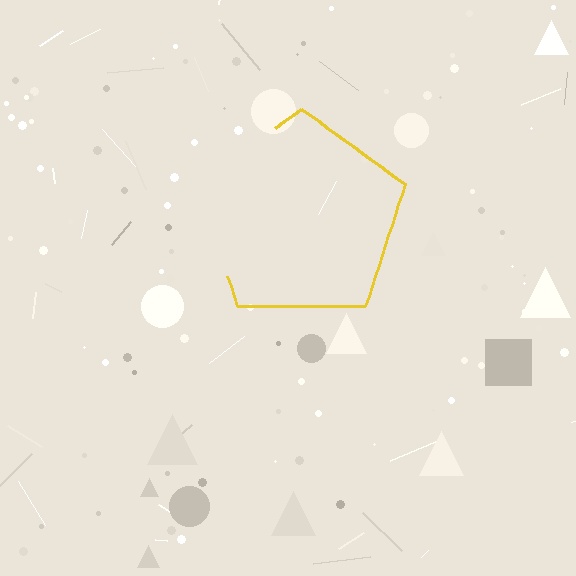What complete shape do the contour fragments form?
The contour fragments form a pentagon.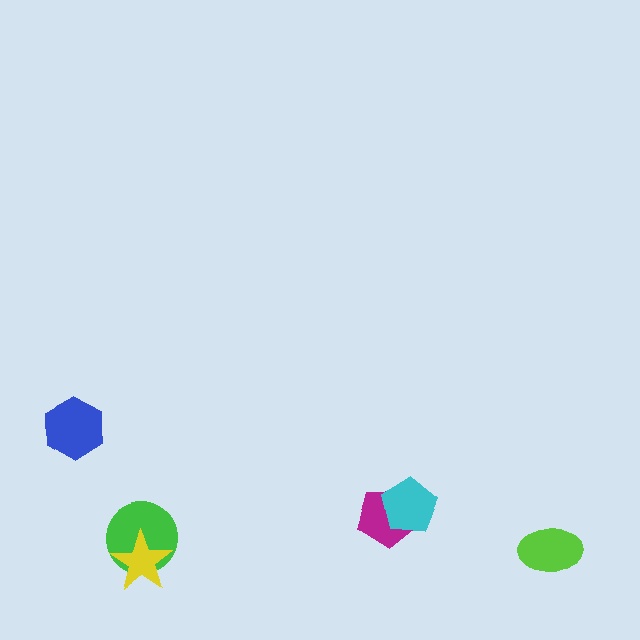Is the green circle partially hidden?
Yes, it is partially covered by another shape.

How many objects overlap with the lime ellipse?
0 objects overlap with the lime ellipse.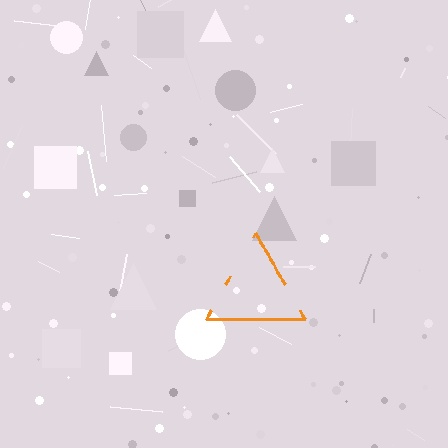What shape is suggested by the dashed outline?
The dashed outline suggests a triangle.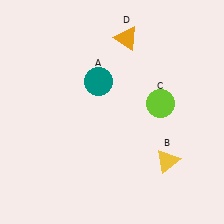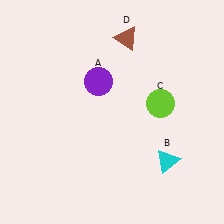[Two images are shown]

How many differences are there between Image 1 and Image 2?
There are 3 differences between the two images.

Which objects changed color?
A changed from teal to purple. B changed from yellow to cyan. D changed from orange to brown.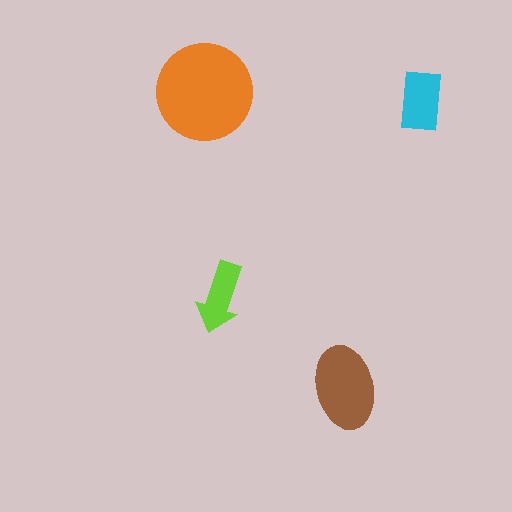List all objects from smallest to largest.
The lime arrow, the cyan rectangle, the brown ellipse, the orange circle.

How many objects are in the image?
There are 4 objects in the image.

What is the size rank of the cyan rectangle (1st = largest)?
3rd.